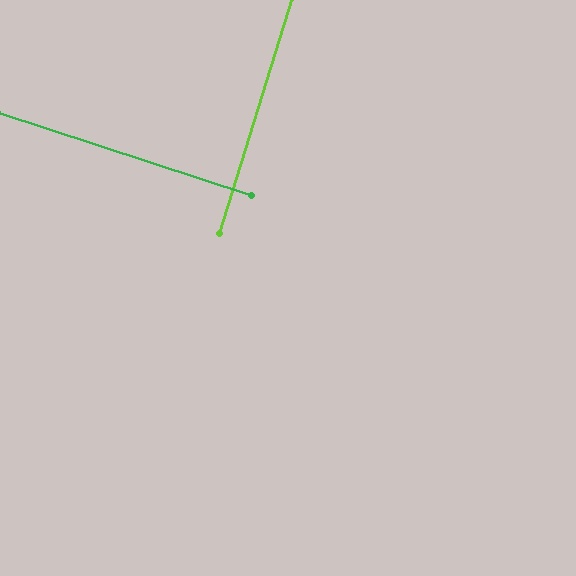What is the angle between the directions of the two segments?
Approximately 89 degrees.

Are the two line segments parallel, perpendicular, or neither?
Perpendicular — they meet at approximately 89°.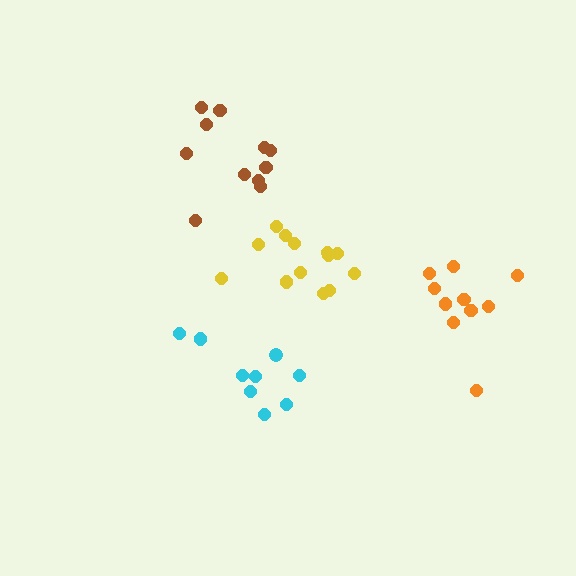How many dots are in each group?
Group 1: 9 dots, Group 2: 11 dots, Group 3: 13 dots, Group 4: 10 dots (43 total).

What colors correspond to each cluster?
The clusters are colored: cyan, brown, yellow, orange.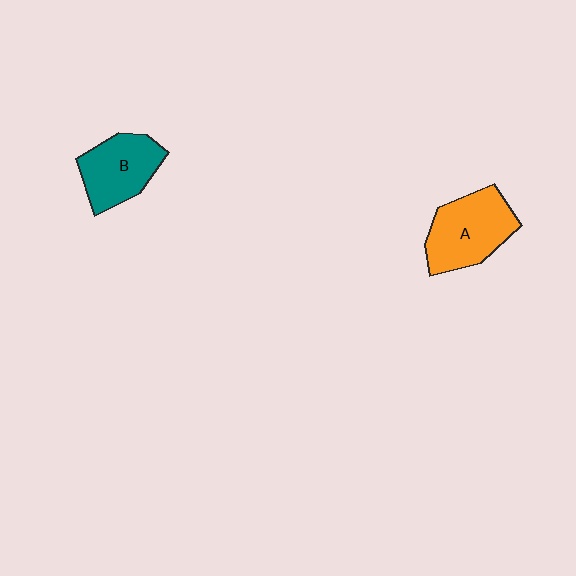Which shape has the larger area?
Shape A (orange).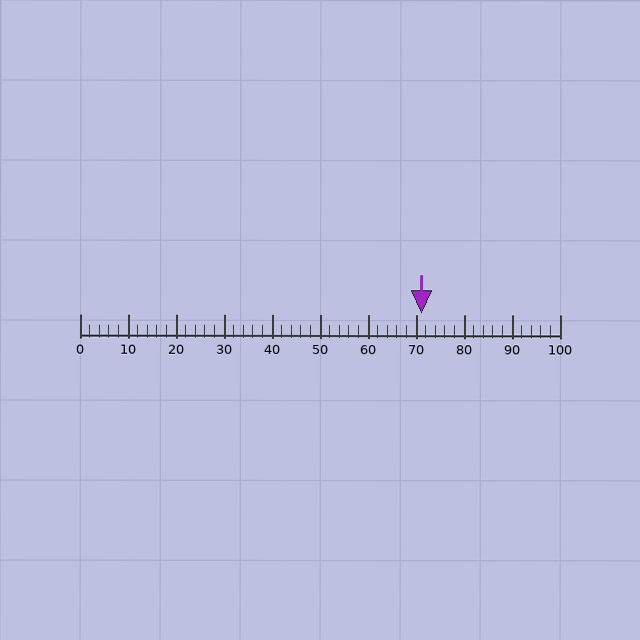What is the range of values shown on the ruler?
The ruler shows values from 0 to 100.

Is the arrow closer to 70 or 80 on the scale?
The arrow is closer to 70.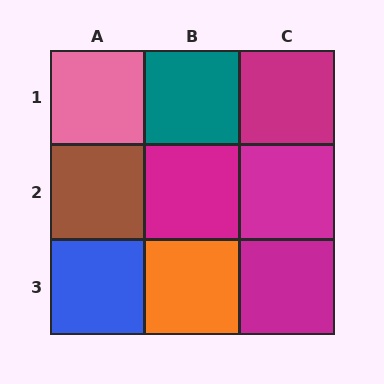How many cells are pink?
1 cell is pink.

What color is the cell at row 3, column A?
Blue.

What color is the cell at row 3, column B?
Orange.